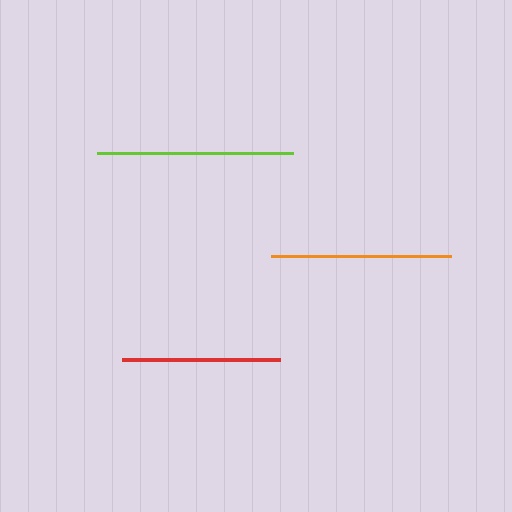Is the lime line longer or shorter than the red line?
The lime line is longer than the red line.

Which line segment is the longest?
The lime line is the longest at approximately 195 pixels.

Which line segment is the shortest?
The red line is the shortest at approximately 158 pixels.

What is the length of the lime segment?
The lime segment is approximately 195 pixels long.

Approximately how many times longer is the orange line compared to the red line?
The orange line is approximately 1.1 times the length of the red line.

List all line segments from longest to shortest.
From longest to shortest: lime, orange, red.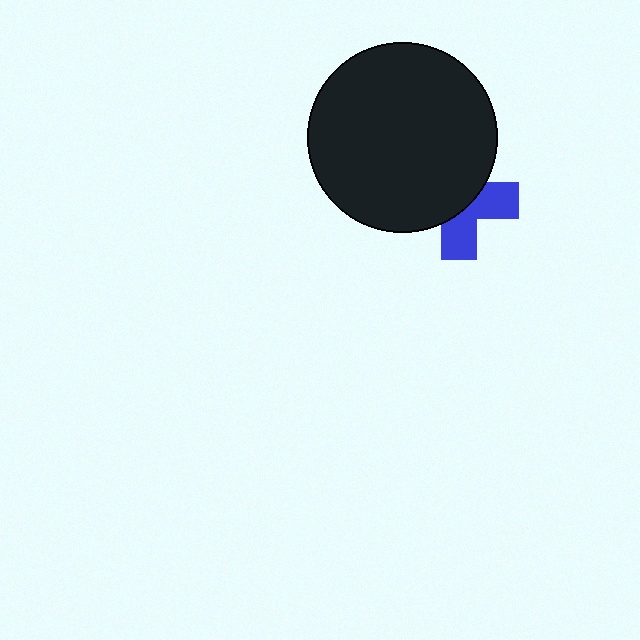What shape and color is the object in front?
The object in front is a black circle.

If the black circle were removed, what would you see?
You would see the complete blue cross.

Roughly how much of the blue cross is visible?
A small part of it is visible (roughly 43%).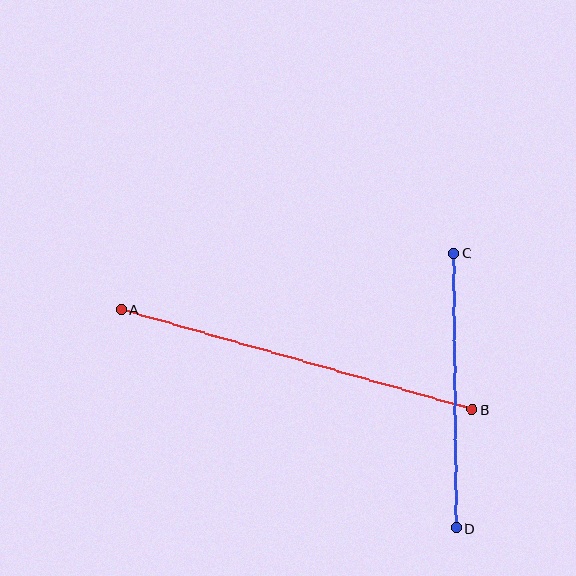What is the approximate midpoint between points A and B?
The midpoint is at approximately (297, 360) pixels.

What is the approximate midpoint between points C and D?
The midpoint is at approximately (455, 391) pixels.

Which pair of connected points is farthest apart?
Points A and B are farthest apart.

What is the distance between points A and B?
The distance is approximately 365 pixels.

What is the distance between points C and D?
The distance is approximately 274 pixels.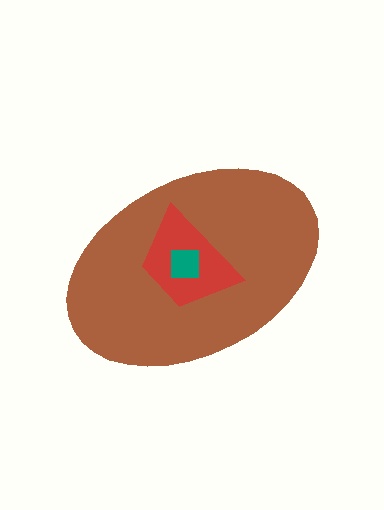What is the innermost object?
The teal square.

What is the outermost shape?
The brown ellipse.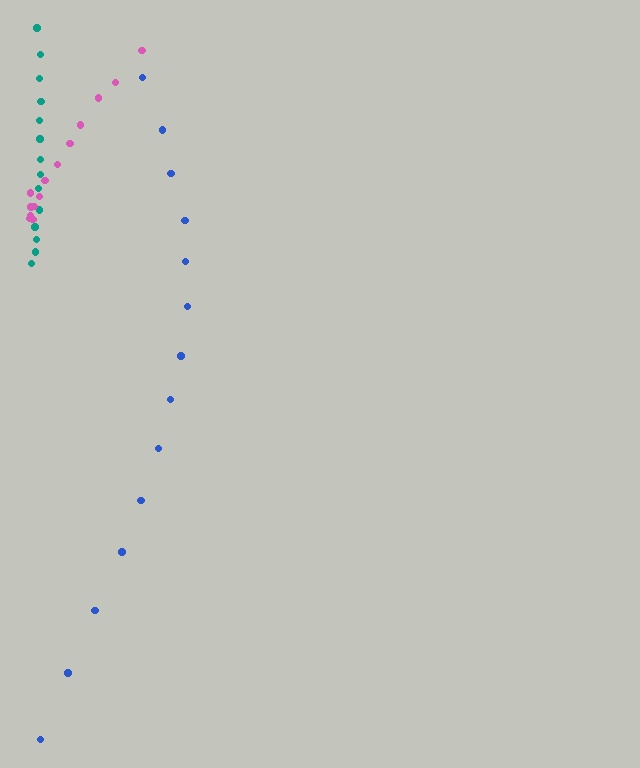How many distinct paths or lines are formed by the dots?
There are 3 distinct paths.